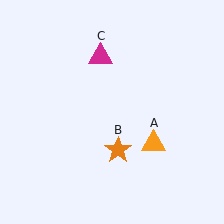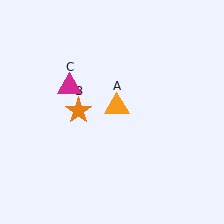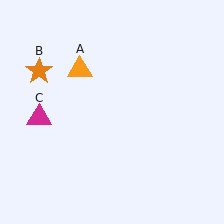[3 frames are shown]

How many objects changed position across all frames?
3 objects changed position: orange triangle (object A), orange star (object B), magenta triangle (object C).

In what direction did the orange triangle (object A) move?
The orange triangle (object A) moved up and to the left.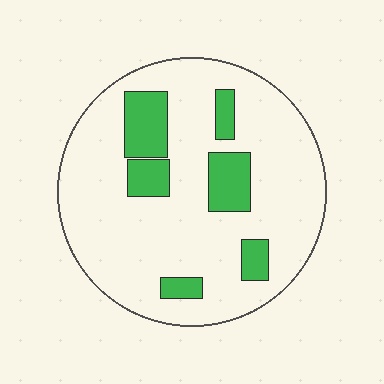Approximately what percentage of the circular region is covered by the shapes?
Approximately 20%.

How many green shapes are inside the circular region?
6.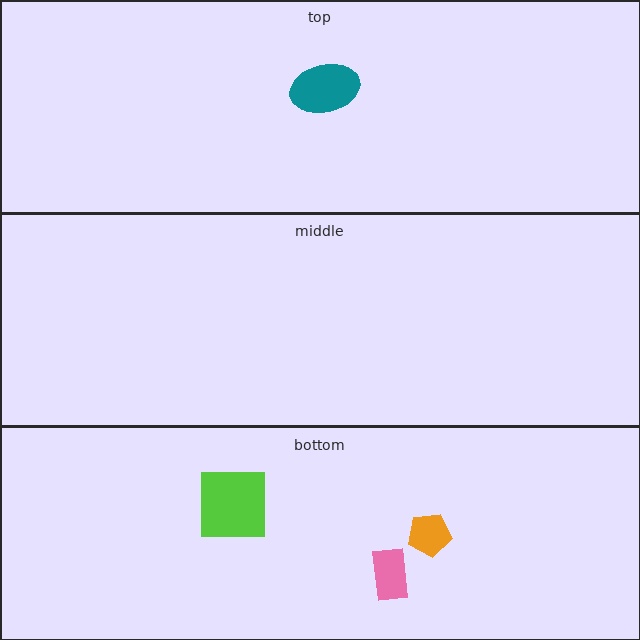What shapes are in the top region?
The teal ellipse.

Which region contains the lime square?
The bottom region.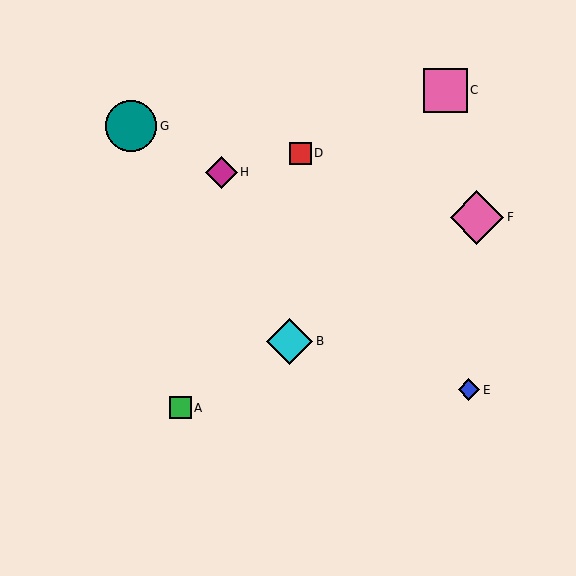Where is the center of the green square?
The center of the green square is at (181, 408).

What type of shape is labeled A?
Shape A is a green square.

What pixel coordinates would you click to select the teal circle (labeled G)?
Click at (131, 126) to select the teal circle G.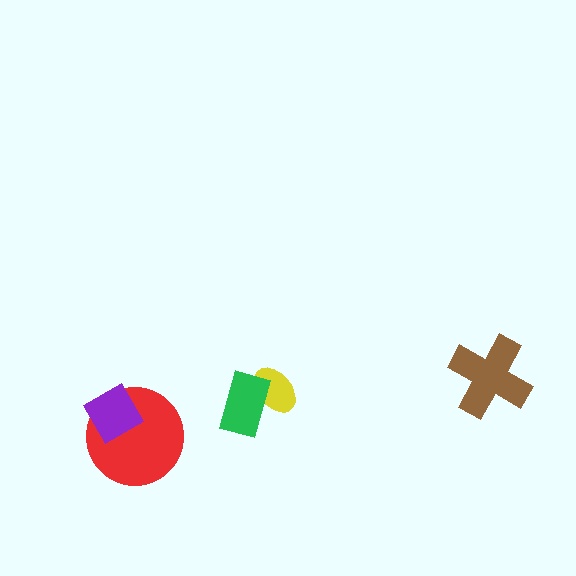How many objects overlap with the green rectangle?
1 object overlaps with the green rectangle.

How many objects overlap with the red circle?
1 object overlaps with the red circle.